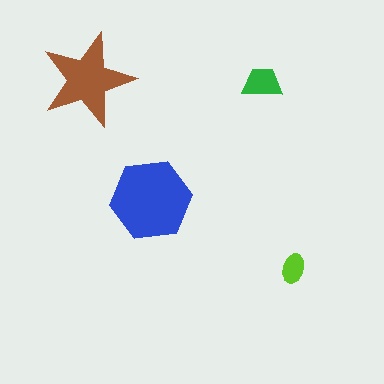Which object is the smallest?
The lime ellipse.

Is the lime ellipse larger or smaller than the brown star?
Smaller.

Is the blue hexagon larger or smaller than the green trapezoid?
Larger.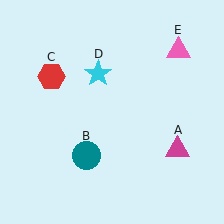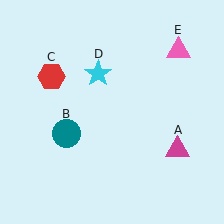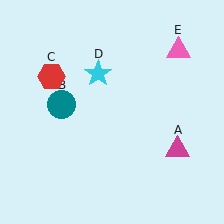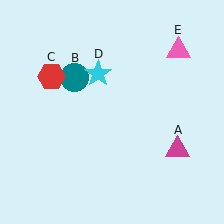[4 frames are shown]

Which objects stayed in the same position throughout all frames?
Magenta triangle (object A) and red hexagon (object C) and cyan star (object D) and pink triangle (object E) remained stationary.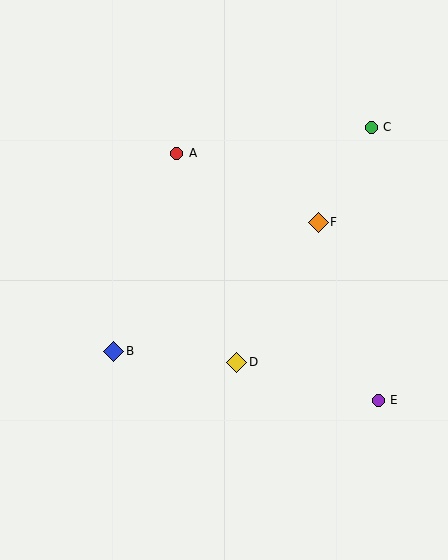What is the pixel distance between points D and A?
The distance between D and A is 217 pixels.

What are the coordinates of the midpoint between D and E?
The midpoint between D and E is at (308, 381).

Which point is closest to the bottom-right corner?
Point E is closest to the bottom-right corner.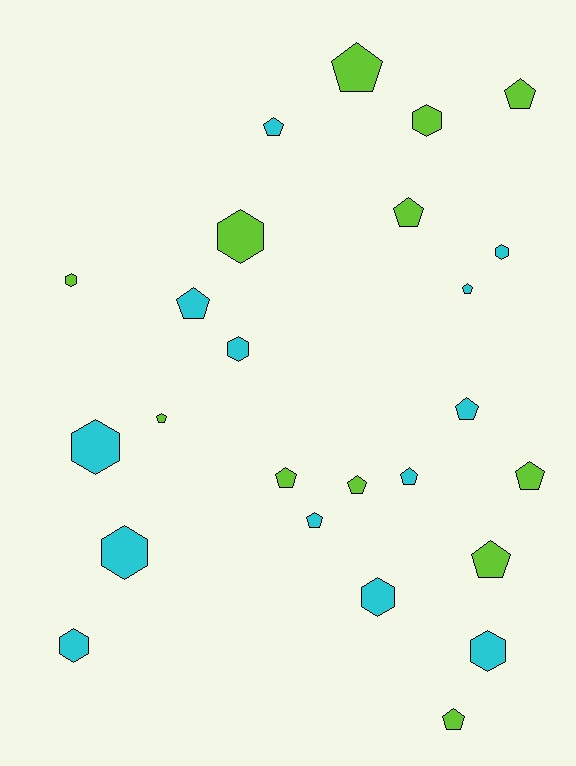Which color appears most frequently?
Cyan, with 13 objects.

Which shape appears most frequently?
Pentagon, with 15 objects.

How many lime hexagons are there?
There are 3 lime hexagons.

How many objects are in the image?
There are 25 objects.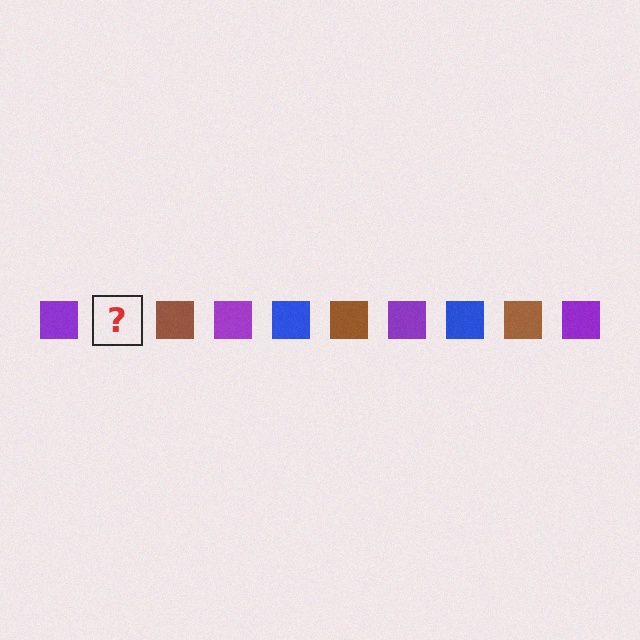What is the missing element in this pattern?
The missing element is a blue square.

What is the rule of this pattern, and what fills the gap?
The rule is that the pattern cycles through purple, blue, brown squares. The gap should be filled with a blue square.